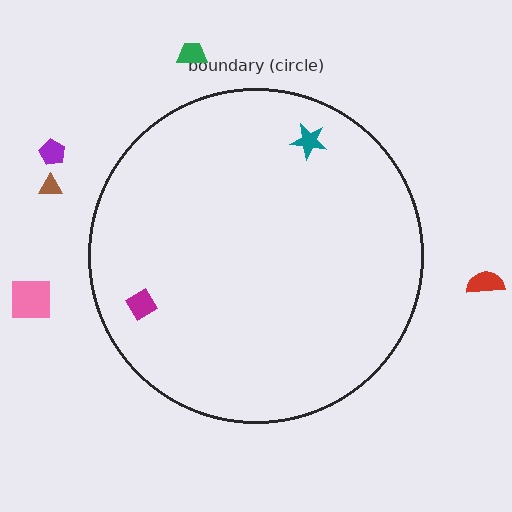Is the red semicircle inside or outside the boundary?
Outside.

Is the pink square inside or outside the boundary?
Outside.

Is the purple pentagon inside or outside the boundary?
Outside.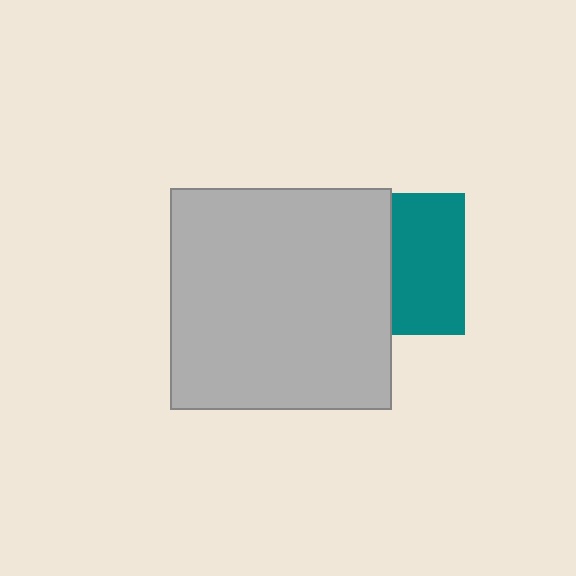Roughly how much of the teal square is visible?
About half of it is visible (roughly 52%).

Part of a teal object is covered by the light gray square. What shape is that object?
It is a square.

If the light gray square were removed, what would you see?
You would see the complete teal square.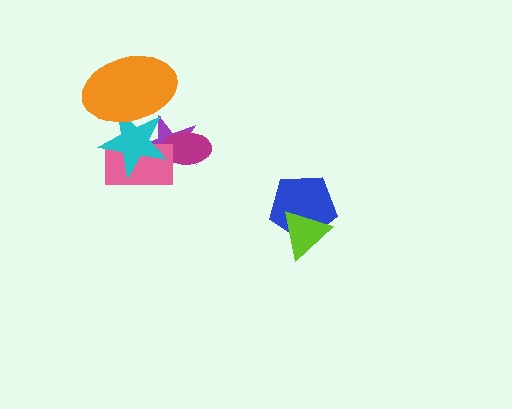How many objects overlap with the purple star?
4 objects overlap with the purple star.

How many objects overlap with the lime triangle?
1 object overlaps with the lime triangle.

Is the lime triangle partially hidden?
No, no other shape covers it.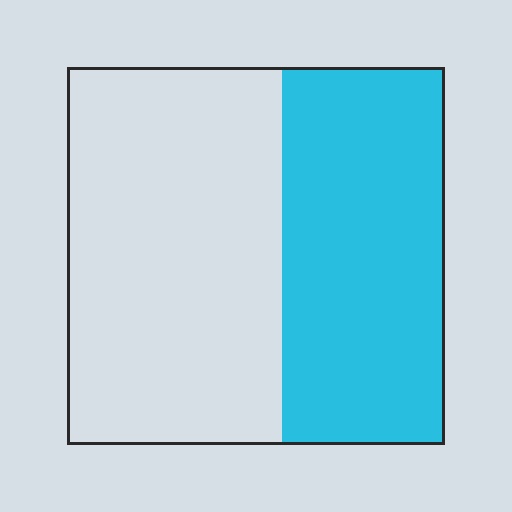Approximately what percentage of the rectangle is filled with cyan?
Approximately 45%.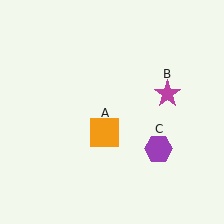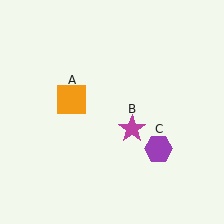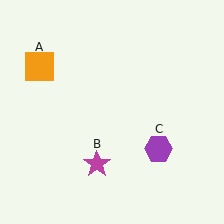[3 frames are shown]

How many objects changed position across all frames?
2 objects changed position: orange square (object A), magenta star (object B).